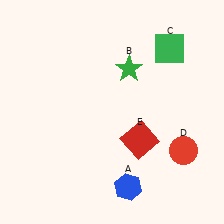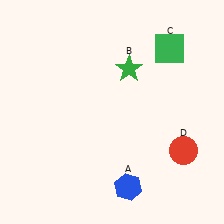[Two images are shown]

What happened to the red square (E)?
The red square (E) was removed in Image 2. It was in the bottom-right area of Image 1.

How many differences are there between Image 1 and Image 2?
There is 1 difference between the two images.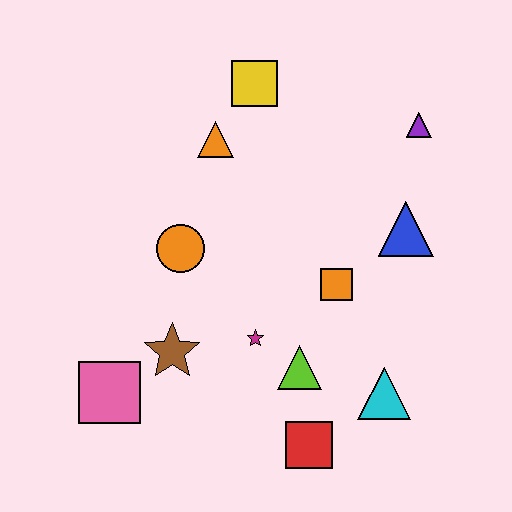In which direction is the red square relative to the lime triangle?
The red square is below the lime triangle.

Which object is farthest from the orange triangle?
The red square is farthest from the orange triangle.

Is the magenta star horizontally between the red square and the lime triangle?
No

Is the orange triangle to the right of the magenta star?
No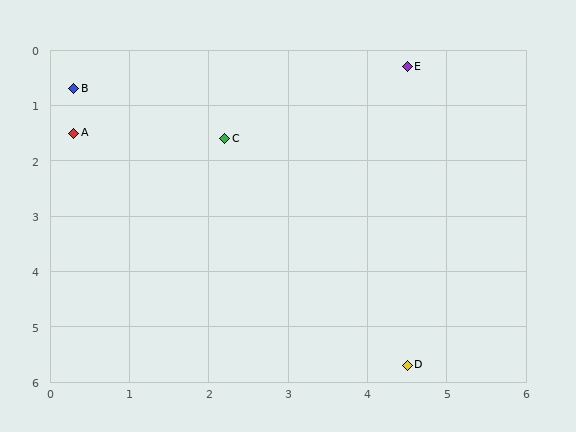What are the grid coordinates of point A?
Point A is at approximately (0.3, 1.5).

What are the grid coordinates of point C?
Point C is at approximately (2.2, 1.6).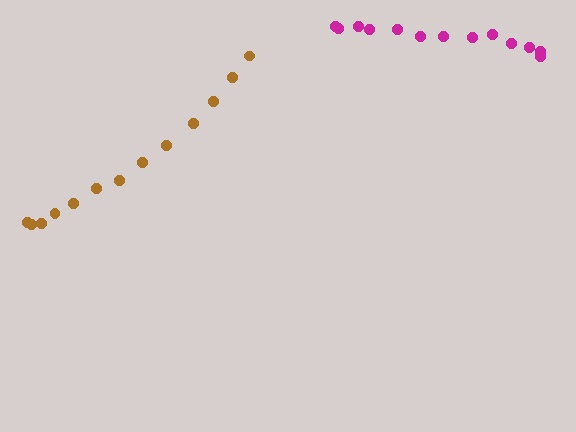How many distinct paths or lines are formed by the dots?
There are 2 distinct paths.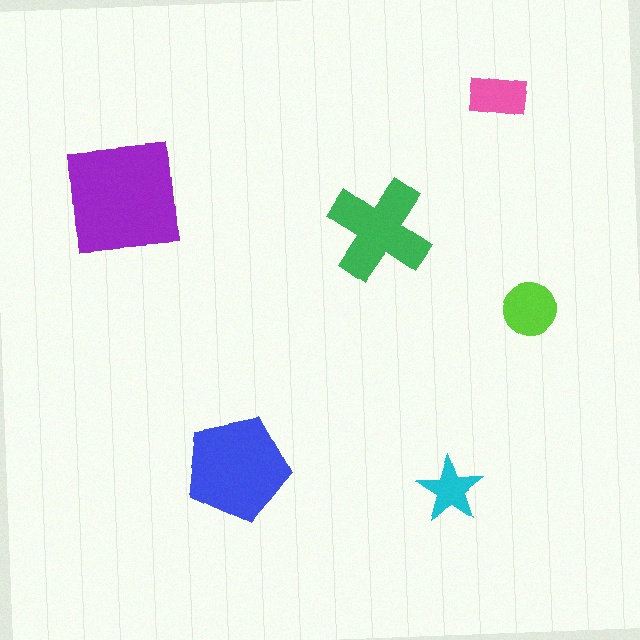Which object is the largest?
The purple square.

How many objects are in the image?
There are 6 objects in the image.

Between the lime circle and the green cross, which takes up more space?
The green cross.